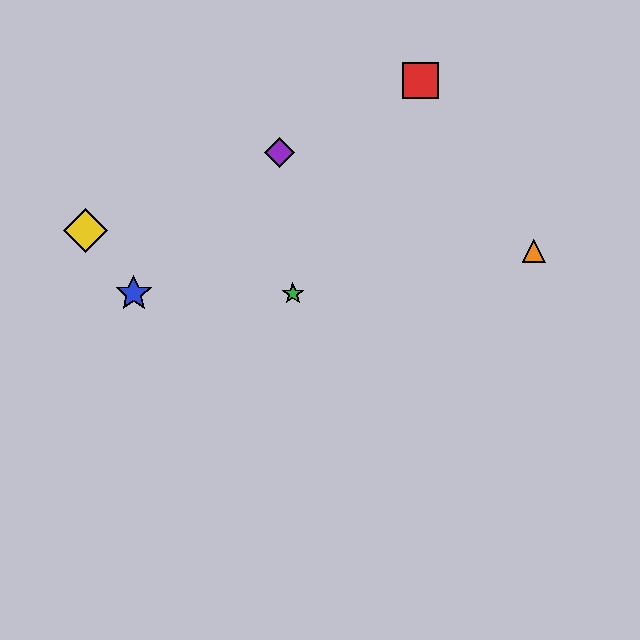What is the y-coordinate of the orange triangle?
The orange triangle is at y≈251.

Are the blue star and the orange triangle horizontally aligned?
No, the blue star is at y≈294 and the orange triangle is at y≈251.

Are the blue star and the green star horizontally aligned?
Yes, both are at y≈294.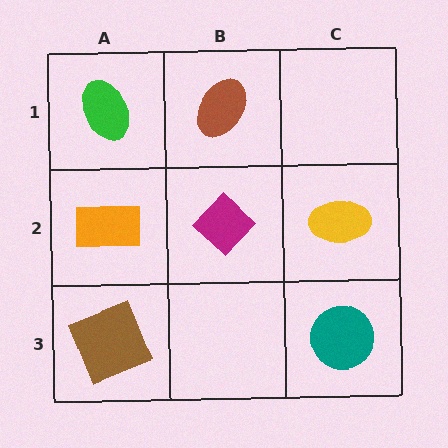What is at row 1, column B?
A brown ellipse.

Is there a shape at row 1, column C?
No, that cell is empty.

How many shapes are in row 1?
2 shapes.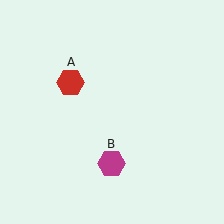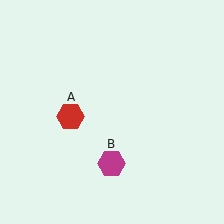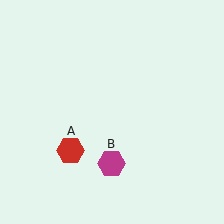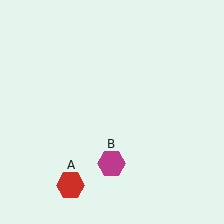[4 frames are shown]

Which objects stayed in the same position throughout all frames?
Magenta hexagon (object B) remained stationary.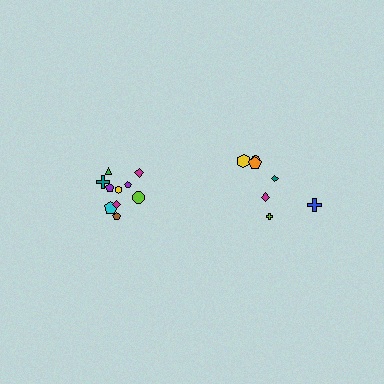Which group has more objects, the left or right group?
The left group.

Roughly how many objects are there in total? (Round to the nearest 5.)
Roughly 15 objects in total.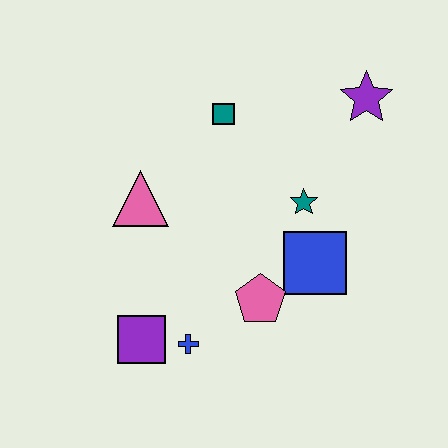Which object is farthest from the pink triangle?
The purple star is farthest from the pink triangle.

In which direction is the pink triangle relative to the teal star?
The pink triangle is to the left of the teal star.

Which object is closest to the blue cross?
The purple square is closest to the blue cross.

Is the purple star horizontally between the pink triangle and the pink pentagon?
No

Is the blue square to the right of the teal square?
Yes